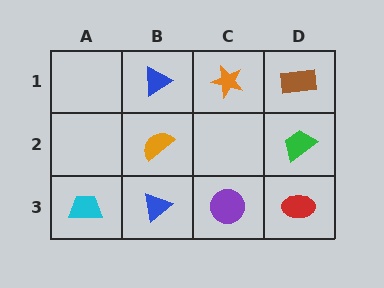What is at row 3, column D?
A red ellipse.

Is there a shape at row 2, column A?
No, that cell is empty.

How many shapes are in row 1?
3 shapes.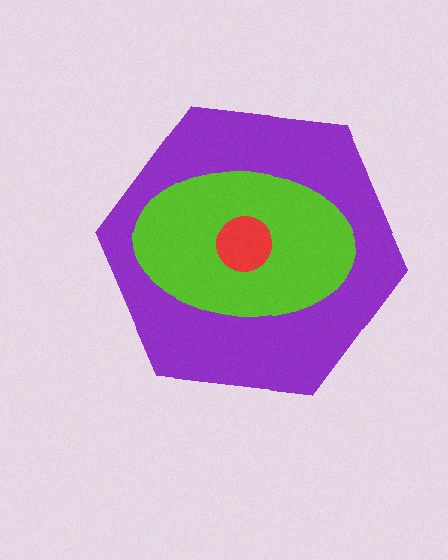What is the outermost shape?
The purple hexagon.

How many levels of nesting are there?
3.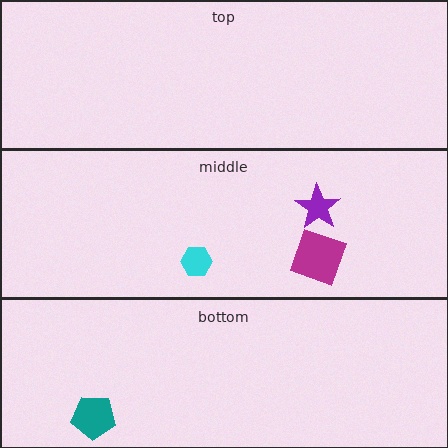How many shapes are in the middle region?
3.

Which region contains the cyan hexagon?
The middle region.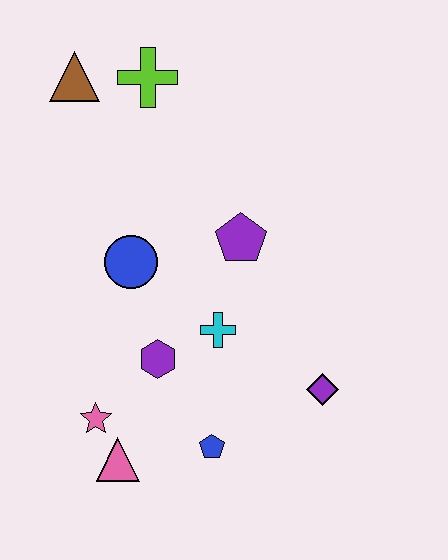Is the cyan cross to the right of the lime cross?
Yes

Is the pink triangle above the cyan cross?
No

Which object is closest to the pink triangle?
The pink star is closest to the pink triangle.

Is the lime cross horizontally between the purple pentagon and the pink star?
Yes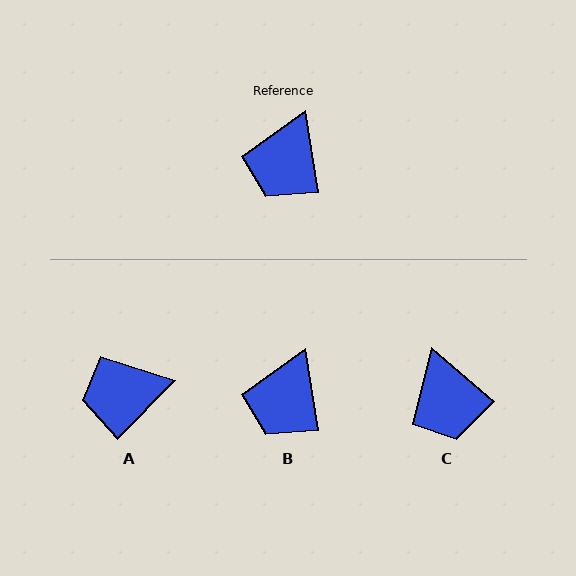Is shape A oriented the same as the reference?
No, it is off by about 53 degrees.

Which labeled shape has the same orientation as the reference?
B.